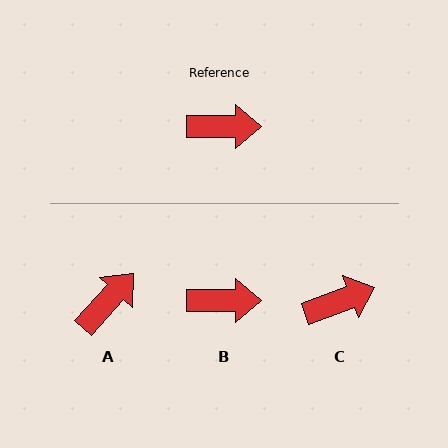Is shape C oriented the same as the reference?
No, it is off by about 20 degrees.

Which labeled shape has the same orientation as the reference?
B.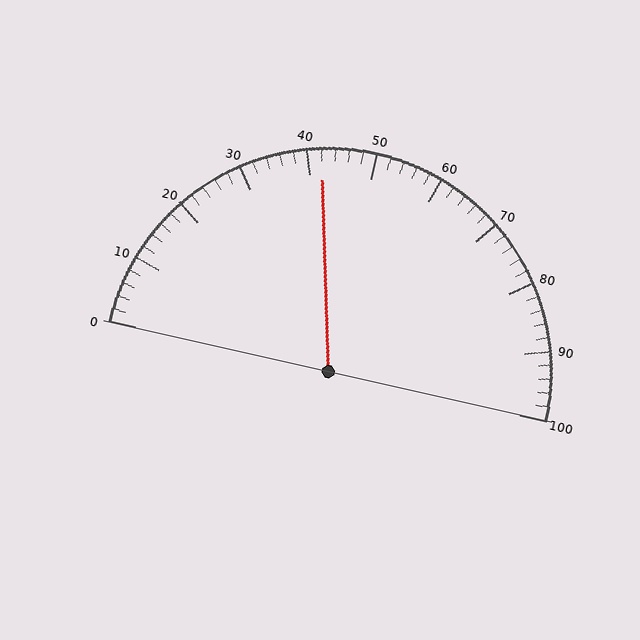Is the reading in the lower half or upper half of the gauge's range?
The reading is in the lower half of the range (0 to 100).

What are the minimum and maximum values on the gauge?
The gauge ranges from 0 to 100.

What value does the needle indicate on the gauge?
The needle indicates approximately 42.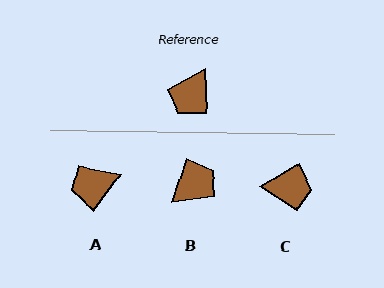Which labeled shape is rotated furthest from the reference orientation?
B, about 158 degrees away.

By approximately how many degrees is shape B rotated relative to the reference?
Approximately 158 degrees counter-clockwise.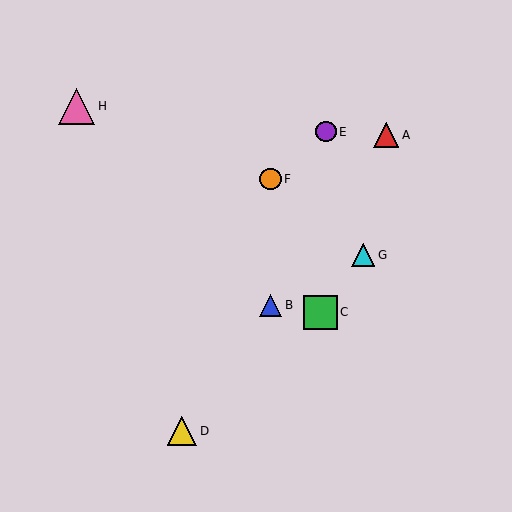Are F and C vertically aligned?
No, F is at x≈271 and C is at x≈321.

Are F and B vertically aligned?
Yes, both are at x≈271.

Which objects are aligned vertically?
Objects B, F are aligned vertically.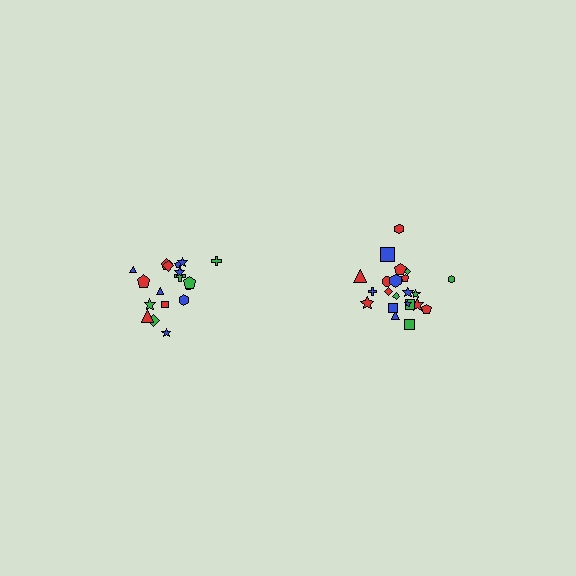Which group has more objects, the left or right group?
The right group.